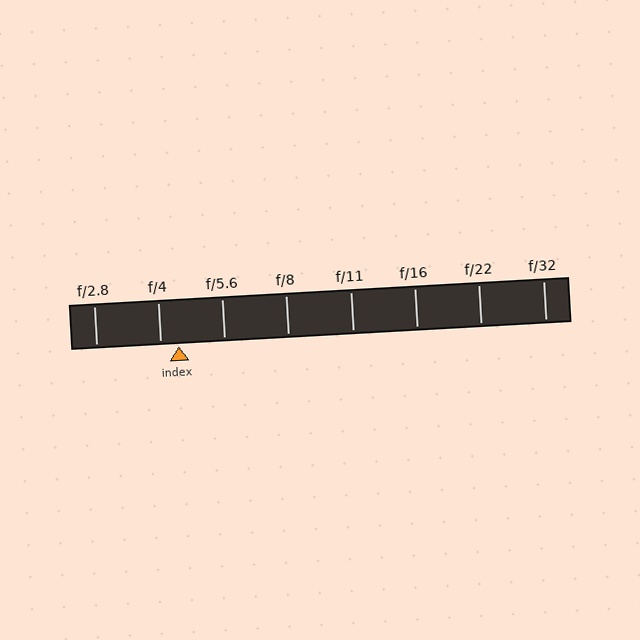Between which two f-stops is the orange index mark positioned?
The index mark is between f/4 and f/5.6.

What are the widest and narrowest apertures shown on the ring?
The widest aperture shown is f/2.8 and the narrowest is f/32.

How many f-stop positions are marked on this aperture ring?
There are 8 f-stop positions marked.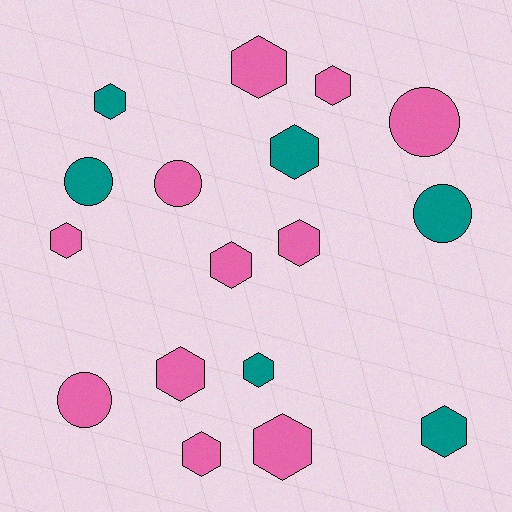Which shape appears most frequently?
Hexagon, with 12 objects.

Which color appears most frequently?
Pink, with 11 objects.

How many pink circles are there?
There are 3 pink circles.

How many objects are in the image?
There are 17 objects.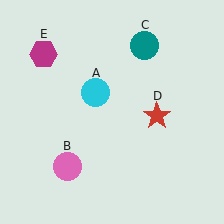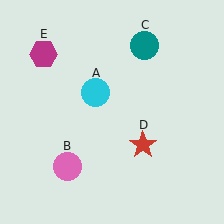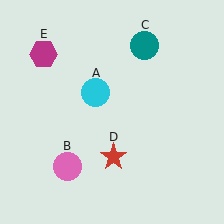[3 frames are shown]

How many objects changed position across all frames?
1 object changed position: red star (object D).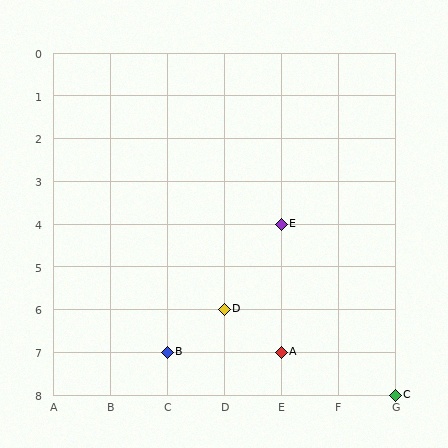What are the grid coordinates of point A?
Point A is at grid coordinates (E, 7).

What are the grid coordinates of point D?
Point D is at grid coordinates (D, 6).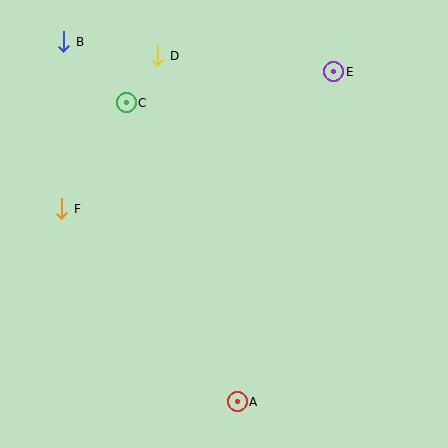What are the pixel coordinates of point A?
Point A is at (237, 402).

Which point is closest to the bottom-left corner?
Point A is closest to the bottom-left corner.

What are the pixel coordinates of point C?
Point C is at (126, 103).